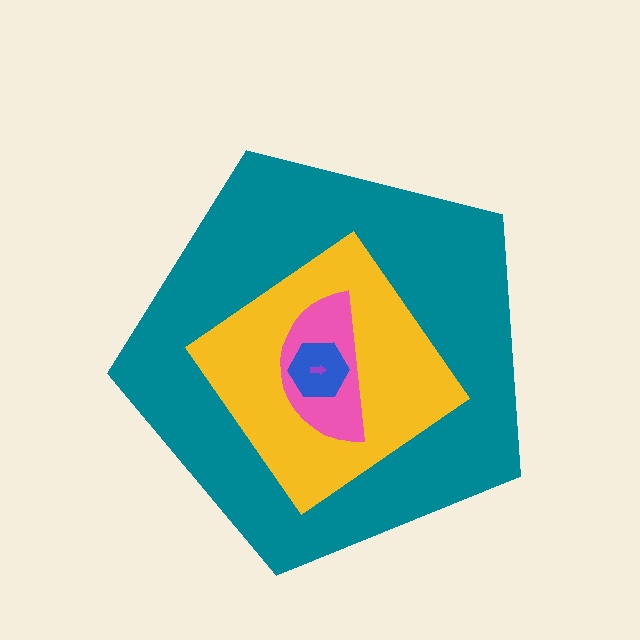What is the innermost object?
The purple arrow.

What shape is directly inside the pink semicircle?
The blue hexagon.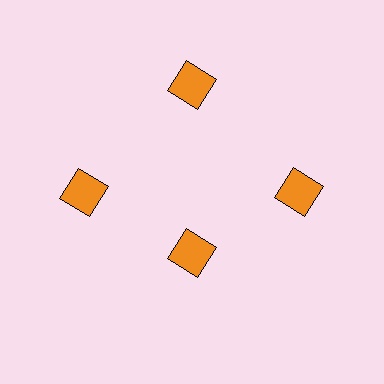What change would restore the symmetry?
The symmetry would be restored by moving it outward, back onto the ring so that all 4 diamonds sit at equal angles and equal distance from the center.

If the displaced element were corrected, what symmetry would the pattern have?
It would have 4-fold rotational symmetry — the pattern would map onto itself every 90 degrees.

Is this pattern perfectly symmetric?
No. The 4 orange diamonds are arranged in a ring, but one element near the 6 o'clock position is pulled inward toward the center, breaking the 4-fold rotational symmetry.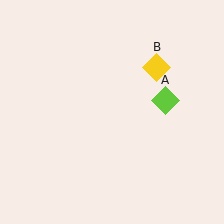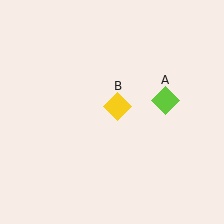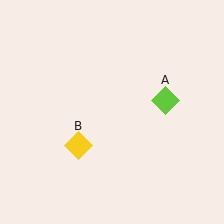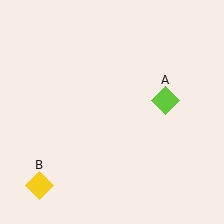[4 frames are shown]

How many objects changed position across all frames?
1 object changed position: yellow diamond (object B).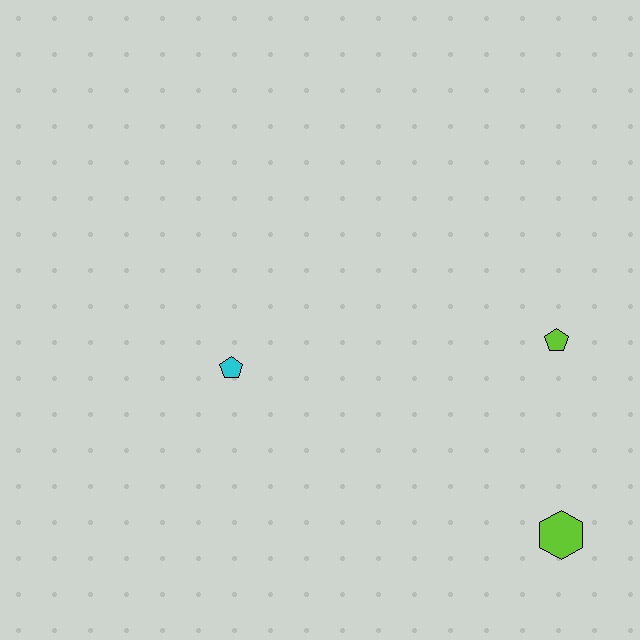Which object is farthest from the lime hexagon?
The cyan pentagon is farthest from the lime hexagon.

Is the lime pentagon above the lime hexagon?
Yes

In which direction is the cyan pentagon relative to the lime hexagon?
The cyan pentagon is to the left of the lime hexagon.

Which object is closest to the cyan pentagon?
The lime pentagon is closest to the cyan pentagon.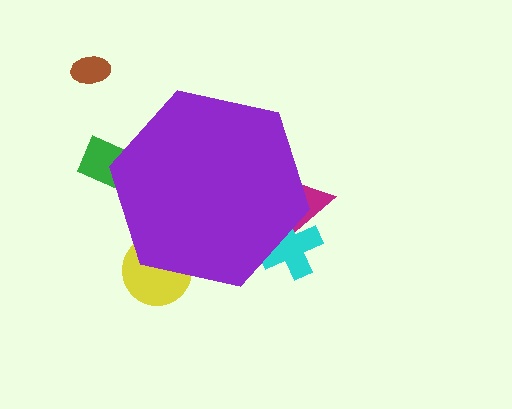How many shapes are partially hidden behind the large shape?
4 shapes are partially hidden.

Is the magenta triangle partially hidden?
Yes, the magenta triangle is partially hidden behind the purple hexagon.